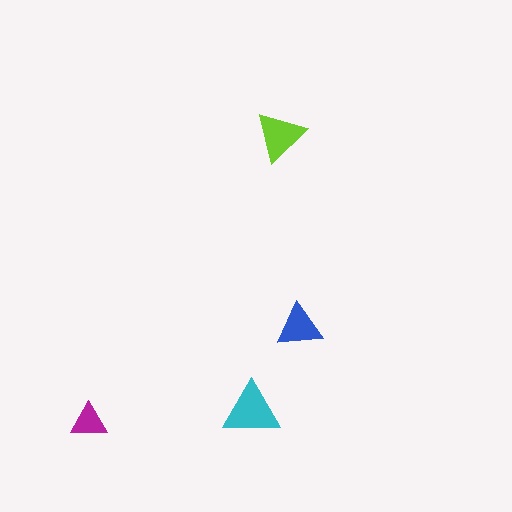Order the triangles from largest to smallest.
the cyan one, the lime one, the blue one, the magenta one.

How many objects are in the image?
There are 4 objects in the image.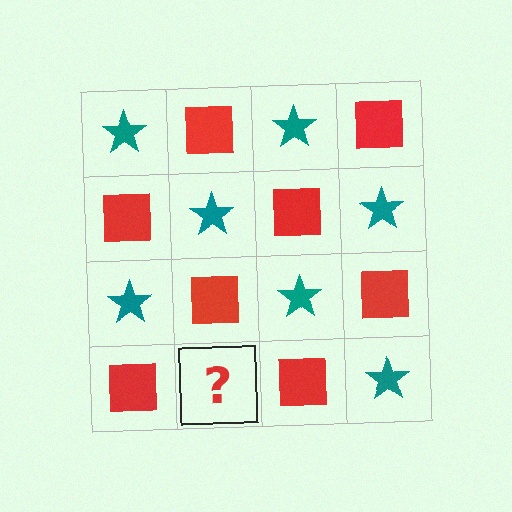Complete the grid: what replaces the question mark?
The question mark should be replaced with a teal star.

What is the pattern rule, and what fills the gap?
The rule is that it alternates teal star and red square in a checkerboard pattern. The gap should be filled with a teal star.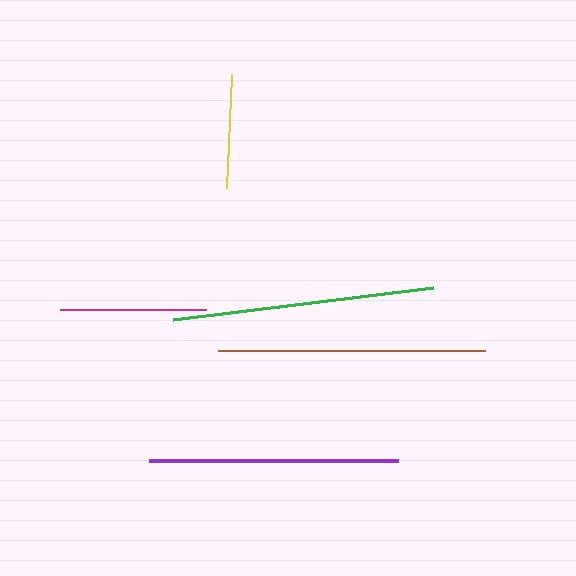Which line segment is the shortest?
The yellow line is the shortest at approximately 113 pixels.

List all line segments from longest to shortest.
From longest to shortest: brown, green, purple, magenta, yellow.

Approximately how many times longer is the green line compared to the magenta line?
The green line is approximately 1.8 times the length of the magenta line.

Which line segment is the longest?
The brown line is the longest at approximately 267 pixels.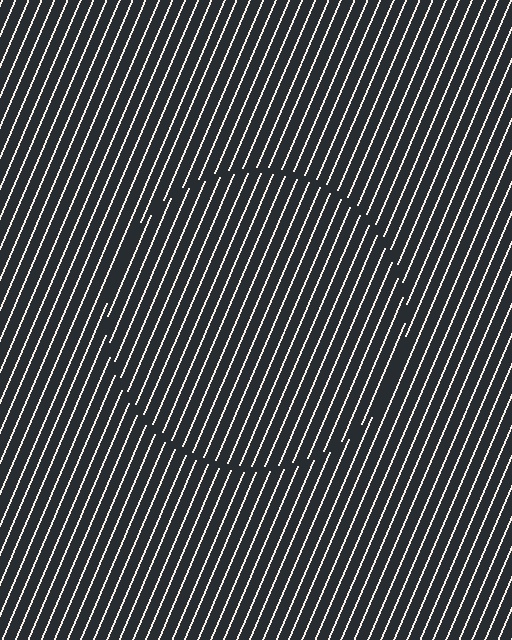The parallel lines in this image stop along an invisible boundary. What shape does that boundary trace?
An illusory circle. The interior of the shape contains the same grating, shifted by half a period — the contour is defined by the phase discontinuity where line-ends from the inner and outer gratings abut.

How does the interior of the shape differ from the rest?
The interior of the shape contains the same grating, shifted by half a period — the contour is defined by the phase discontinuity where line-ends from the inner and outer gratings abut.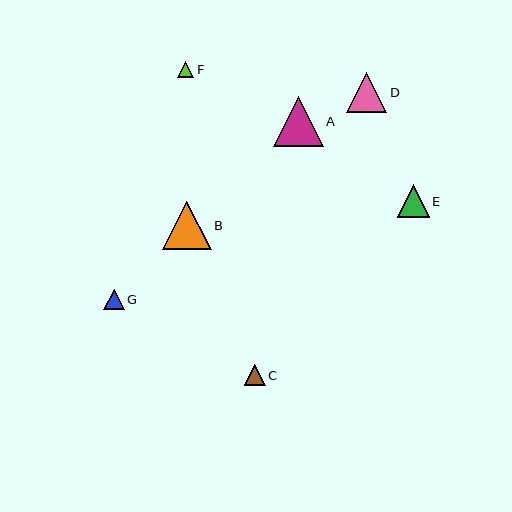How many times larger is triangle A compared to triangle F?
Triangle A is approximately 3.1 times the size of triangle F.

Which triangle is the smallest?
Triangle F is the smallest with a size of approximately 16 pixels.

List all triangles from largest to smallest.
From largest to smallest: A, B, D, E, C, G, F.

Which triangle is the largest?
Triangle A is the largest with a size of approximately 50 pixels.